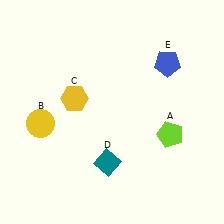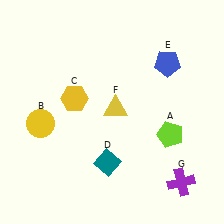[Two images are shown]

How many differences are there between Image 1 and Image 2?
There are 2 differences between the two images.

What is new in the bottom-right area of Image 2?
A purple cross (G) was added in the bottom-right area of Image 2.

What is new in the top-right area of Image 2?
A yellow triangle (F) was added in the top-right area of Image 2.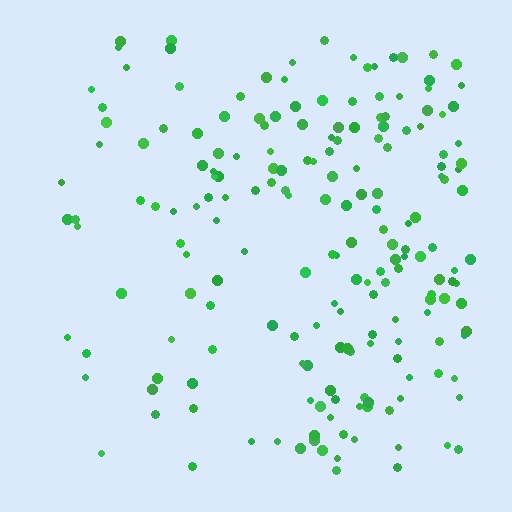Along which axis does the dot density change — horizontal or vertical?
Horizontal.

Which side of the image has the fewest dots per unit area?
The left.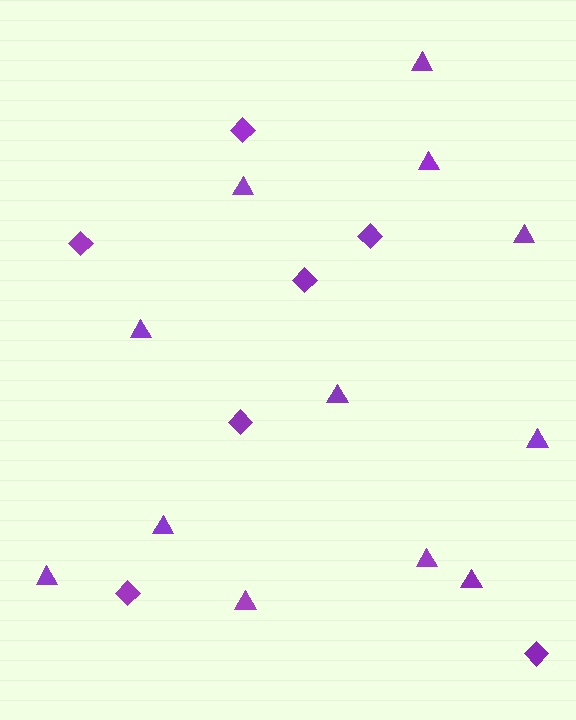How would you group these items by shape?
There are 2 groups: one group of triangles (12) and one group of diamonds (7).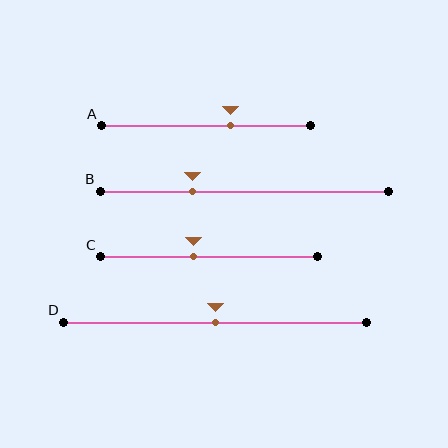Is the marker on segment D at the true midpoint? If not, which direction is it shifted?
Yes, the marker on segment D is at the true midpoint.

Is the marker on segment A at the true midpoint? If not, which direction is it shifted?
No, the marker on segment A is shifted to the right by about 12% of the segment length.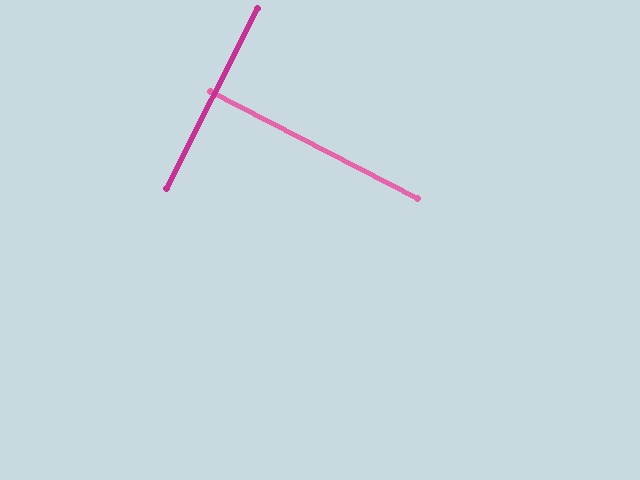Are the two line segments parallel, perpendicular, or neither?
Perpendicular — they meet at approximately 89°.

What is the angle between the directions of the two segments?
Approximately 89 degrees.